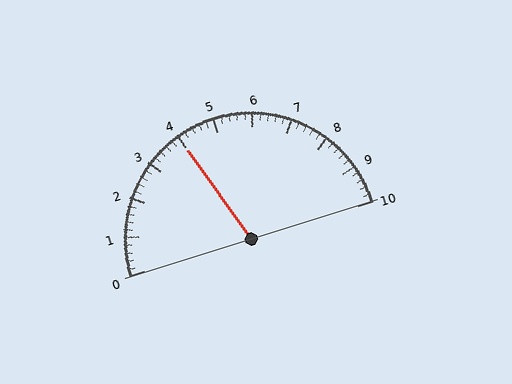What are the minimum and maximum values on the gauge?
The gauge ranges from 0 to 10.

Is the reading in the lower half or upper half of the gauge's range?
The reading is in the lower half of the range (0 to 10).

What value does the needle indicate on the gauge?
The needle indicates approximately 4.0.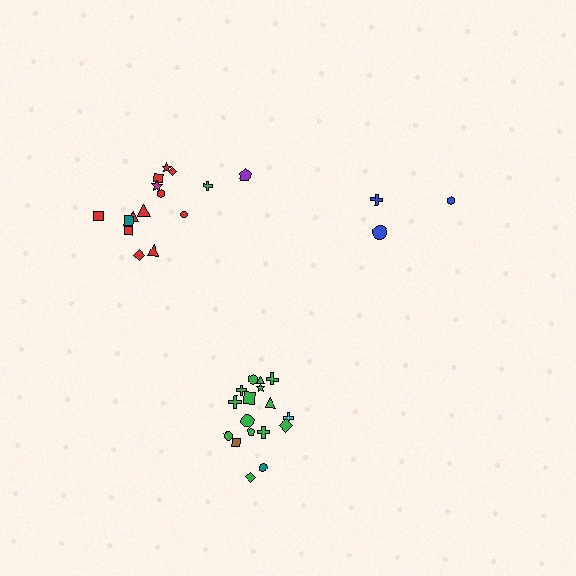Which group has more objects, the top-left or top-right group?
The top-left group.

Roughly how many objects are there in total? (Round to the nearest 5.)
Roughly 35 objects in total.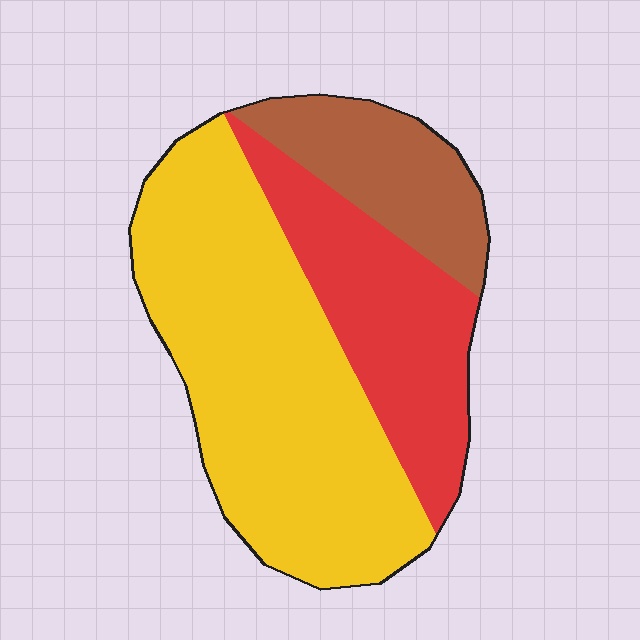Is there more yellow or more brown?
Yellow.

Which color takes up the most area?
Yellow, at roughly 55%.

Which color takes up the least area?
Brown, at roughly 20%.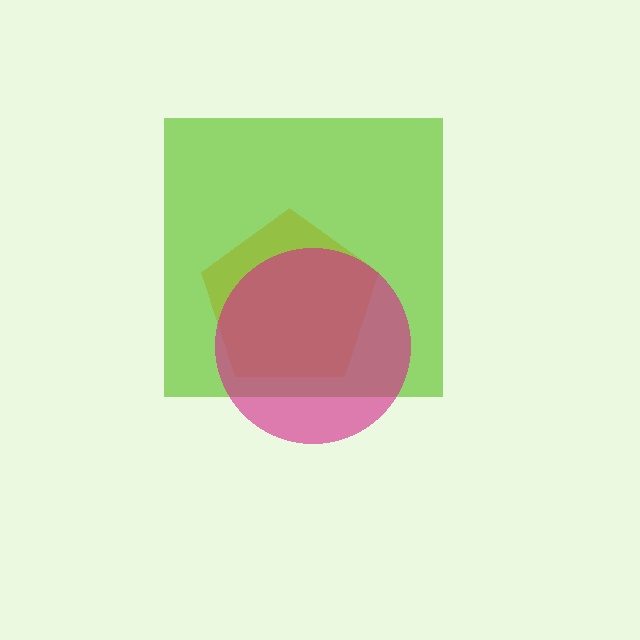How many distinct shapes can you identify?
There are 3 distinct shapes: an orange pentagon, a lime square, a magenta circle.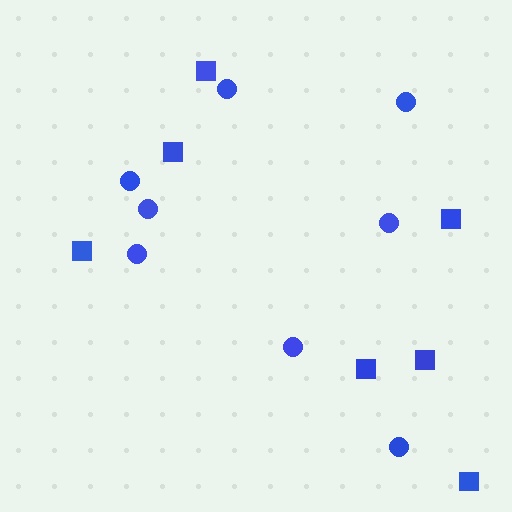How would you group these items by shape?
There are 2 groups: one group of squares (7) and one group of circles (8).